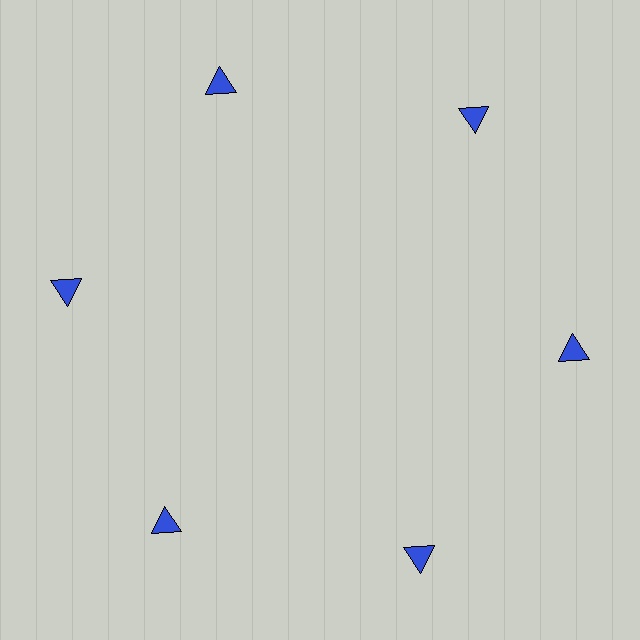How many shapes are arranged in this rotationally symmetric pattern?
There are 6 shapes, arranged in 6 groups of 1.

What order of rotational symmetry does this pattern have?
This pattern has 6-fold rotational symmetry.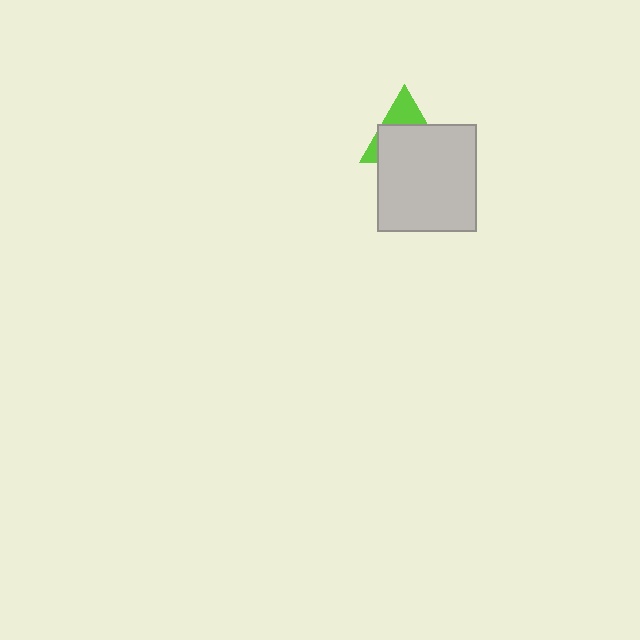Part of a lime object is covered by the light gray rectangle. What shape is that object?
It is a triangle.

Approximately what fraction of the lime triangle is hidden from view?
Roughly 66% of the lime triangle is hidden behind the light gray rectangle.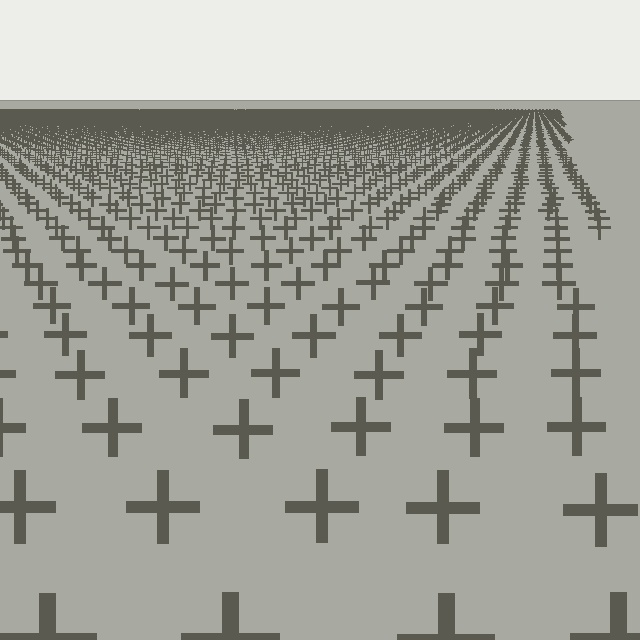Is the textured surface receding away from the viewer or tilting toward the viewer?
The surface is receding away from the viewer. Texture elements get smaller and denser toward the top.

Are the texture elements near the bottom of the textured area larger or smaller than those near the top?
Larger. Near the bottom, elements are closer to the viewer and appear at a bigger on-screen size.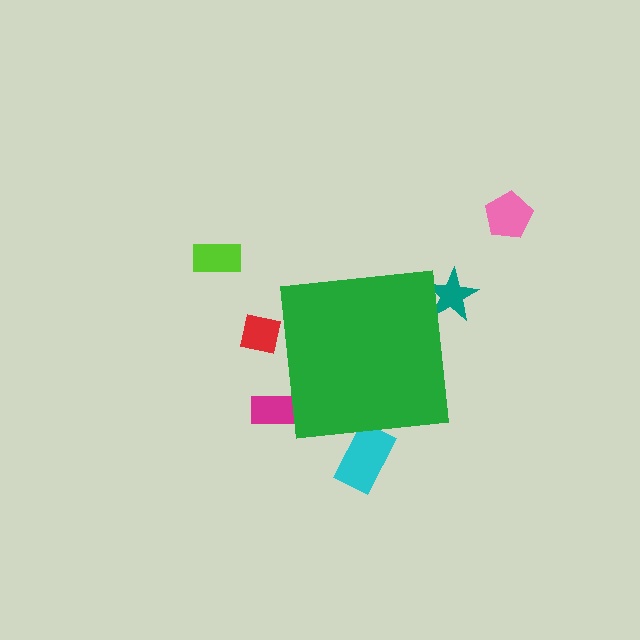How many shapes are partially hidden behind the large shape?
4 shapes are partially hidden.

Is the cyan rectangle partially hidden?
Yes, the cyan rectangle is partially hidden behind the green square.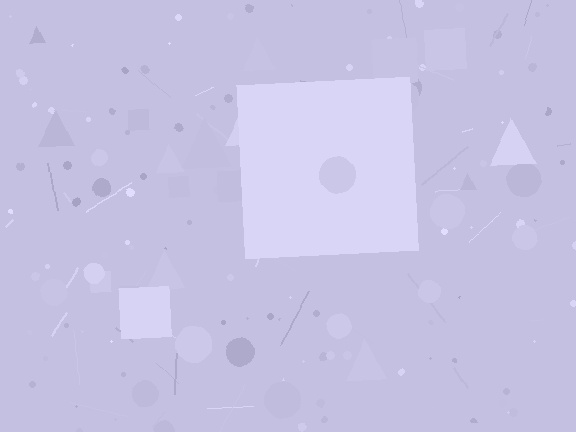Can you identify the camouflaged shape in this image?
The camouflaged shape is a square.